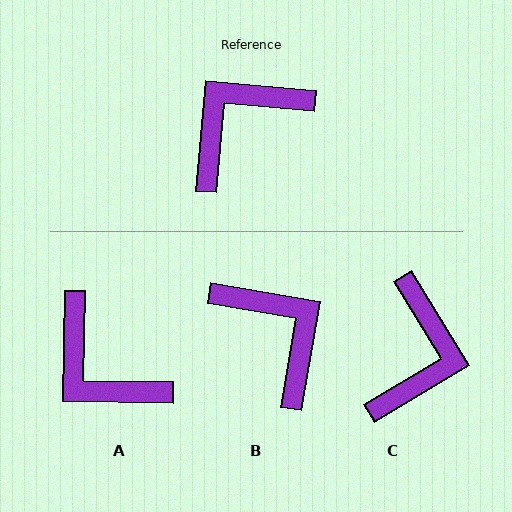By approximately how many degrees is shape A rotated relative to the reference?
Approximately 94 degrees counter-clockwise.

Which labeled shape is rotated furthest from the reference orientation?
C, about 144 degrees away.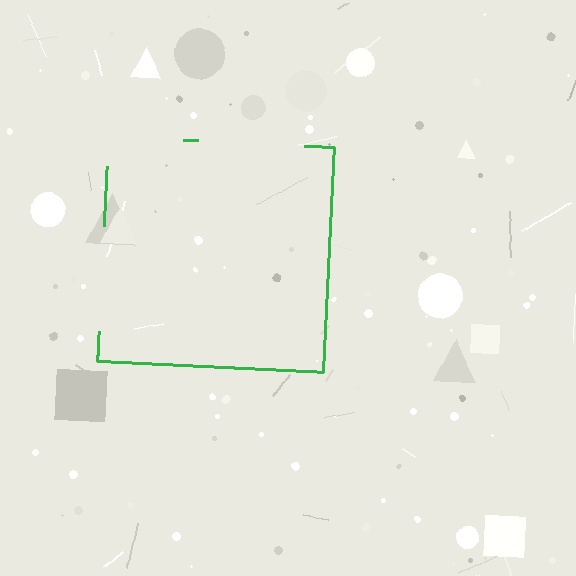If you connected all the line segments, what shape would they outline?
They would outline a square.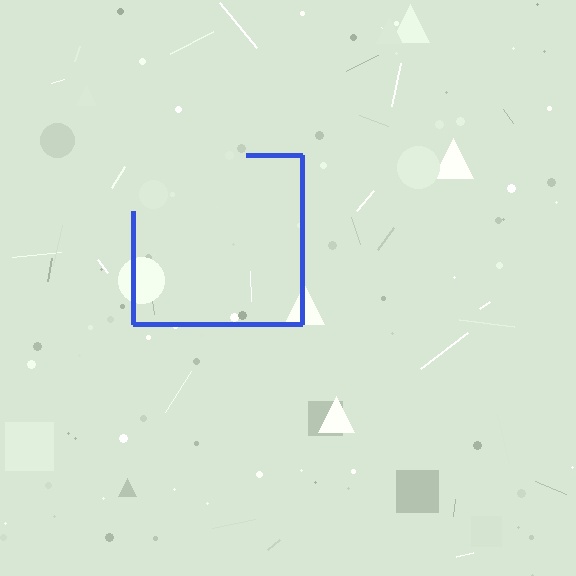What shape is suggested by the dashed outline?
The dashed outline suggests a square.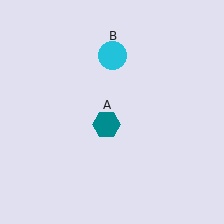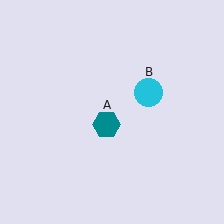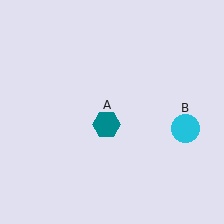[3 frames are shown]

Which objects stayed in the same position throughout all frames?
Teal hexagon (object A) remained stationary.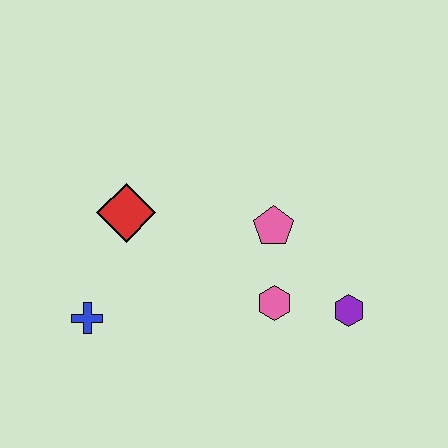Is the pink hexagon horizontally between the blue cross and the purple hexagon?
Yes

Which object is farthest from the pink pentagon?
The blue cross is farthest from the pink pentagon.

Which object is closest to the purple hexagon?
The pink hexagon is closest to the purple hexagon.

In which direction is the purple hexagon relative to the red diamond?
The purple hexagon is to the right of the red diamond.